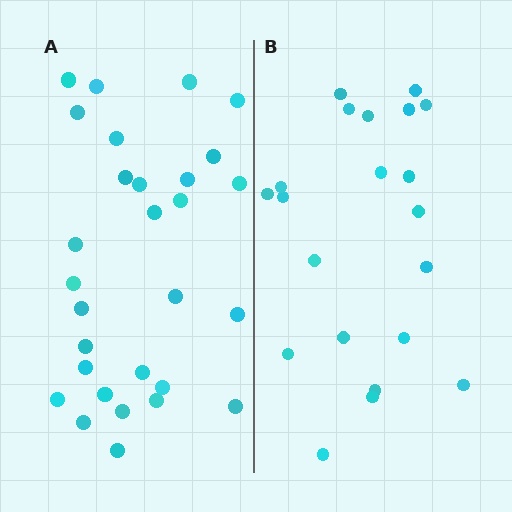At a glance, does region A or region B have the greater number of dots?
Region A (the left region) has more dots.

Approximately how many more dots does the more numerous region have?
Region A has roughly 8 or so more dots than region B.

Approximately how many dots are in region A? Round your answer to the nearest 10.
About 30 dots. (The exact count is 29, which rounds to 30.)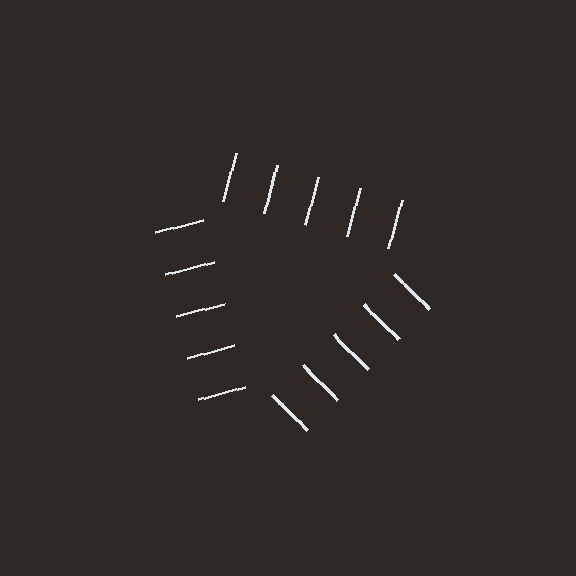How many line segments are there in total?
15 — 5 along each of the 3 edges.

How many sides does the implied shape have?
3 sides — the line-ends trace a triangle.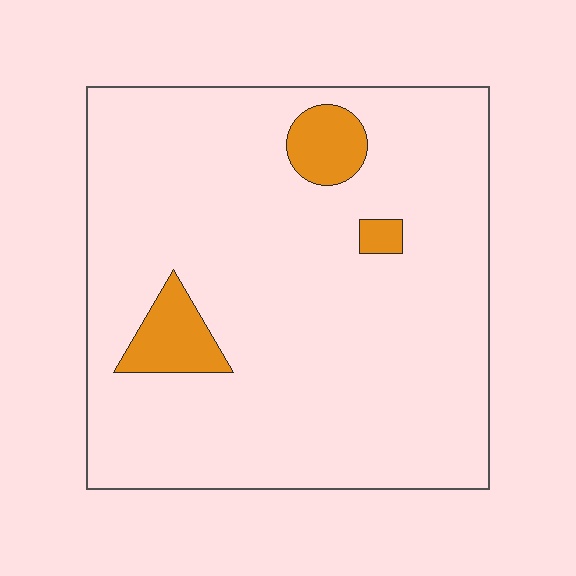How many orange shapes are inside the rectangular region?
3.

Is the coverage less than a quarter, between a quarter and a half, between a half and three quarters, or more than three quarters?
Less than a quarter.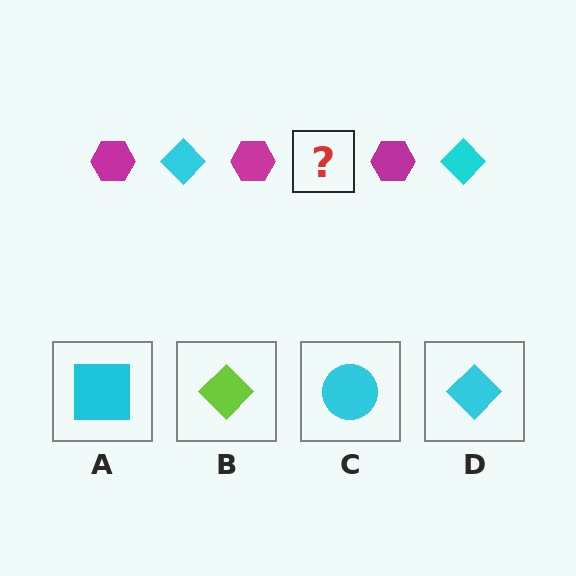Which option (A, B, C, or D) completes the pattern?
D.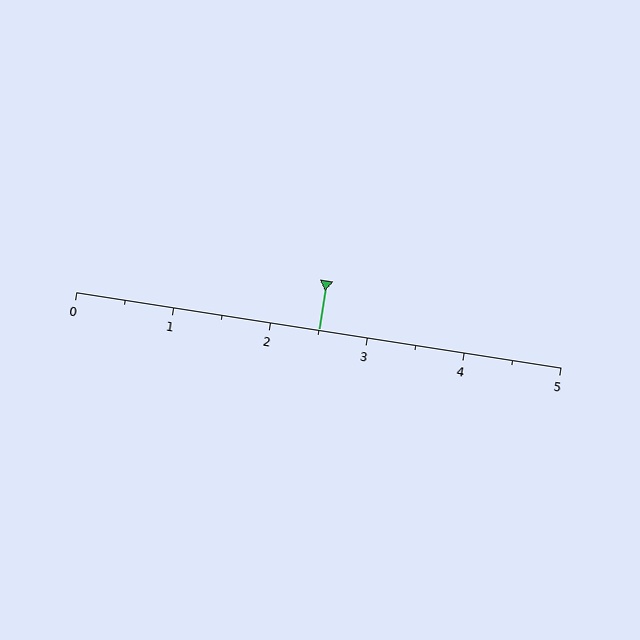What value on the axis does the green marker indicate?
The marker indicates approximately 2.5.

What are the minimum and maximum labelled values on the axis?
The axis runs from 0 to 5.